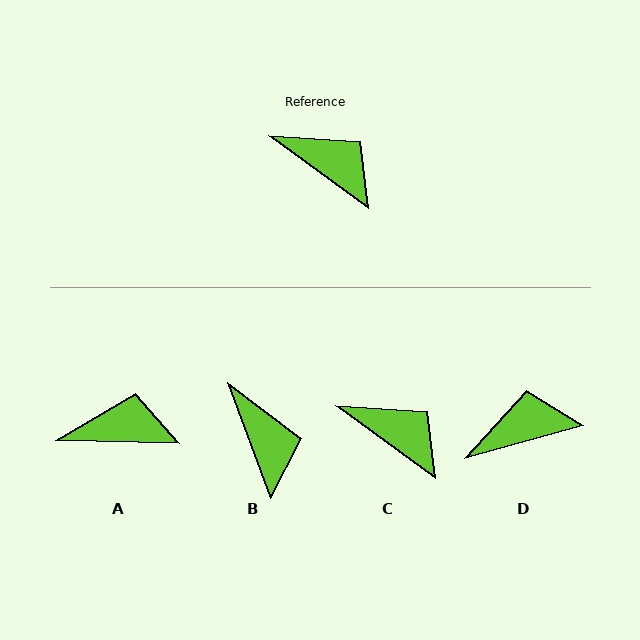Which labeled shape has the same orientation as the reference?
C.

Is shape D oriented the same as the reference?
No, it is off by about 52 degrees.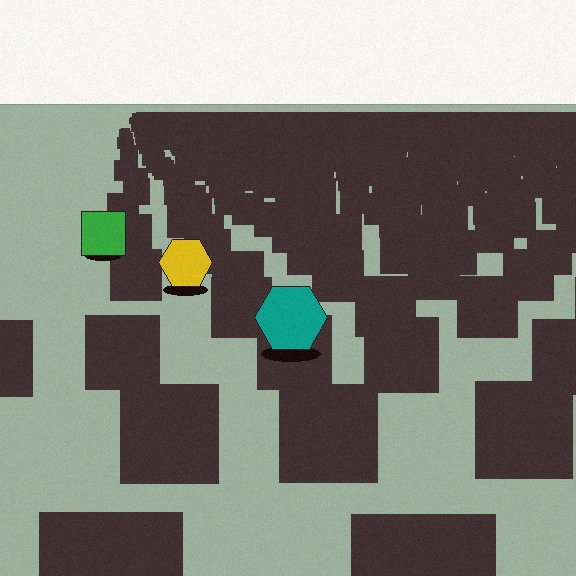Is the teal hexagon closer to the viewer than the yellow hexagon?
Yes. The teal hexagon is closer — you can tell from the texture gradient: the ground texture is coarser near it.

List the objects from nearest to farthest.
From nearest to farthest: the teal hexagon, the yellow hexagon, the green square.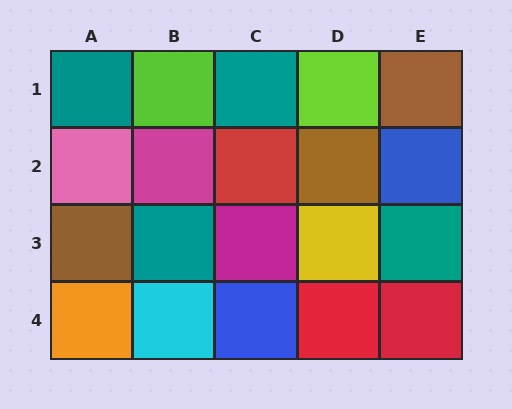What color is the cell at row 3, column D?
Yellow.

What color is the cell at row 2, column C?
Red.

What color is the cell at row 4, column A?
Orange.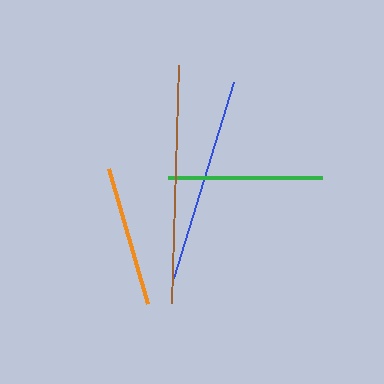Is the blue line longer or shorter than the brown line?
The brown line is longer than the blue line.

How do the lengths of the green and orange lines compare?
The green and orange lines are approximately the same length.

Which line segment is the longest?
The brown line is the longest at approximately 238 pixels.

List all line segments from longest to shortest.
From longest to shortest: brown, blue, green, orange.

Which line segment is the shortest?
The orange line is the shortest at approximately 141 pixels.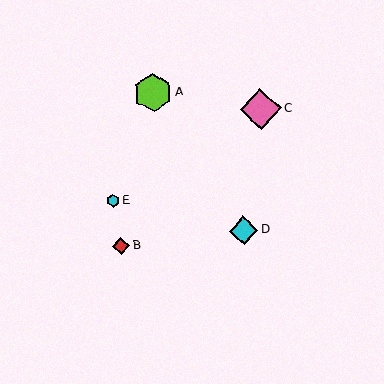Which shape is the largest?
The pink diamond (labeled C) is the largest.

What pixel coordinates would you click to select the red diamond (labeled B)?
Click at (121, 246) to select the red diamond B.